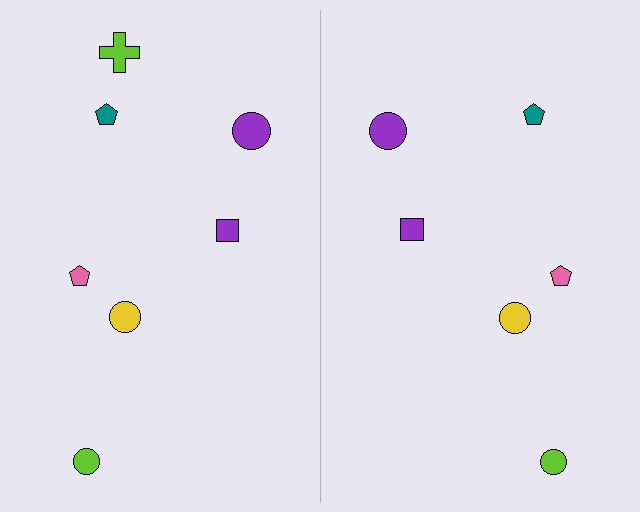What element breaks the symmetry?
A lime cross is missing from the right side.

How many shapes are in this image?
There are 13 shapes in this image.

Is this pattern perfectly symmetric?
No, the pattern is not perfectly symmetric. A lime cross is missing from the right side.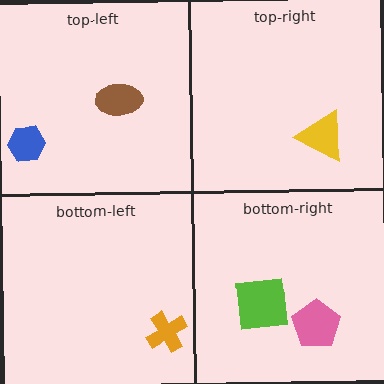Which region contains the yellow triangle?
The top-right region.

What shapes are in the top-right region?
The yellow triangle.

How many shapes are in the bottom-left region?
1.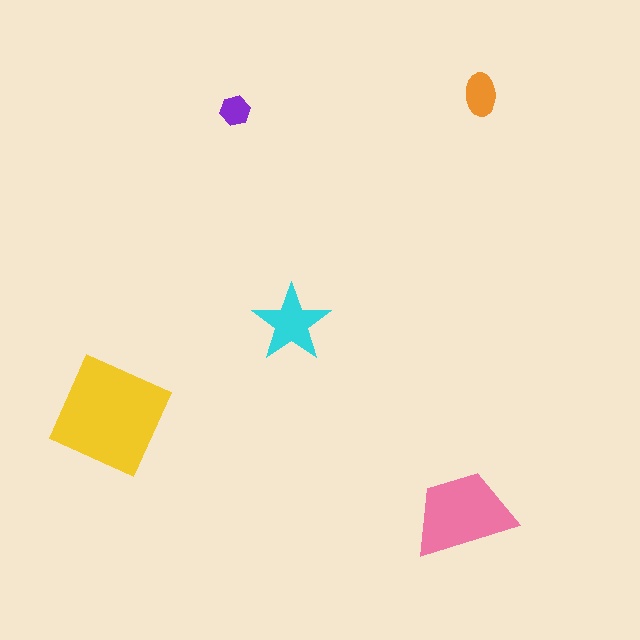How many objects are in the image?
There are 5 objects in the image.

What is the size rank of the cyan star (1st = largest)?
3rd.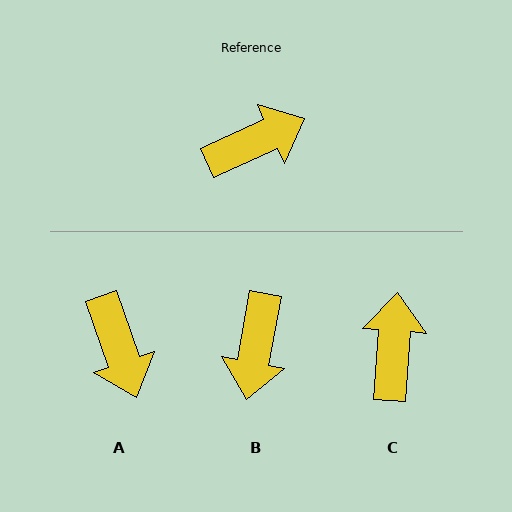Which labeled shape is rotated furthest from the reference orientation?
B, about 125 degrees away.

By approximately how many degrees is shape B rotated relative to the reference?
Approximately 125 degrees clockwise.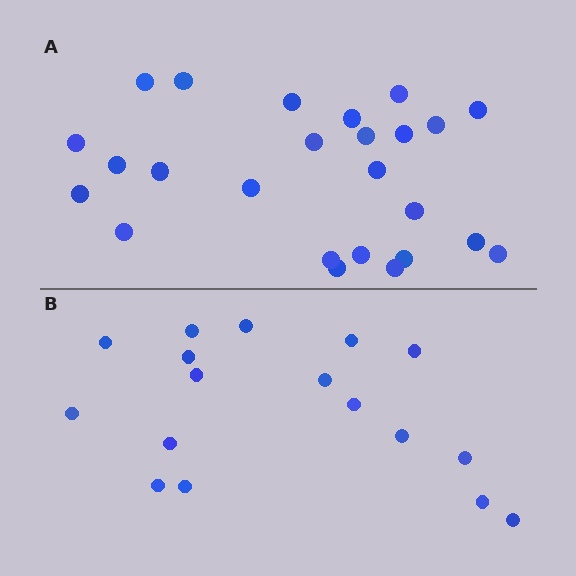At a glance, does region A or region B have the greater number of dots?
Region A (the top region) has more dots.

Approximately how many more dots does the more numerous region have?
Region A has roughly 8 or so more dots than region B.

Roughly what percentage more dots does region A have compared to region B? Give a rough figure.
About 45% more.